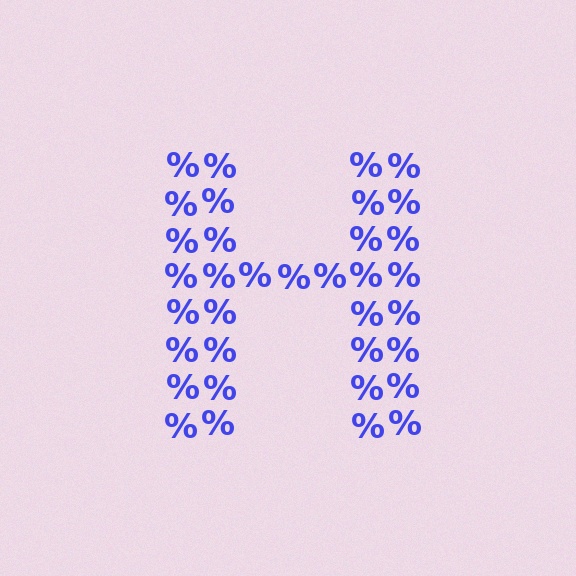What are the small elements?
The small elements are percent signs.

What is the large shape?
The large shape is the letter H.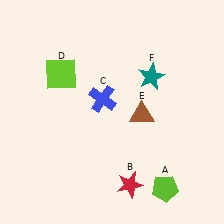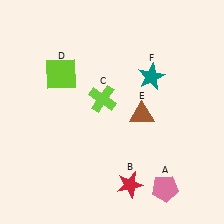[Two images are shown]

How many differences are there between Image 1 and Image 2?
There are 2 differences between the two images.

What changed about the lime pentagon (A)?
In Image 1, A is lime. In Image 2, it changed to pink.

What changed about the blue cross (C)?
In Image 1, C is blue. In Image 2, it changed to lime.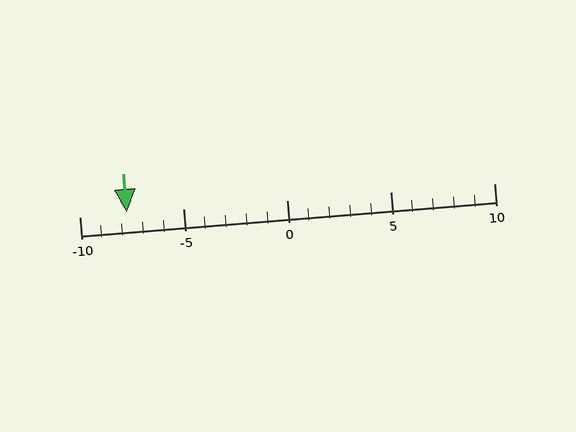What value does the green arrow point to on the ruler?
The green arrow points to approximately -8.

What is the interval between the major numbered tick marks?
The major tick marks are spaced 5 units apart.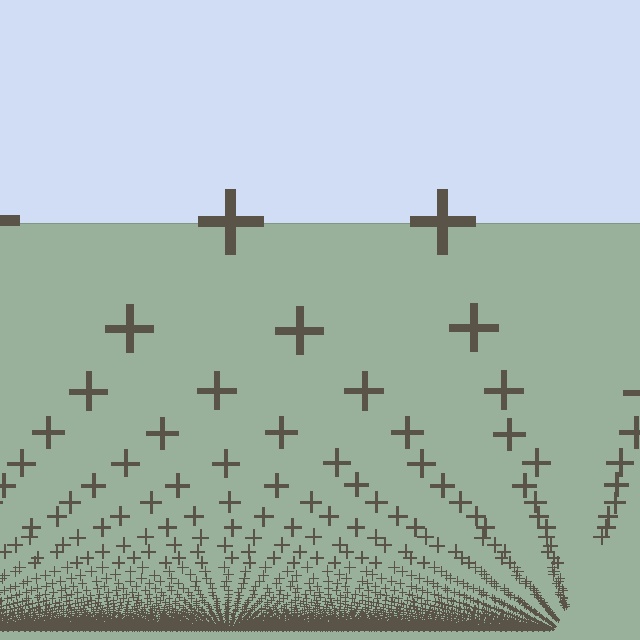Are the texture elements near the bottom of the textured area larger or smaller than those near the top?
Smaller. The gradient is inverted — elements near the bottom are smaller and denser.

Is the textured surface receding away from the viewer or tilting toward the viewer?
The surface appears to tilt toward the viewer. Texture elements get larger and sparser toward the top.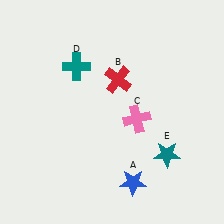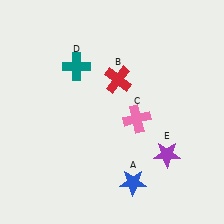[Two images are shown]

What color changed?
The star (E) changed from teal in Image 1 to purple in Image 2.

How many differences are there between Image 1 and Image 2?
There is 1 difference between the two images.